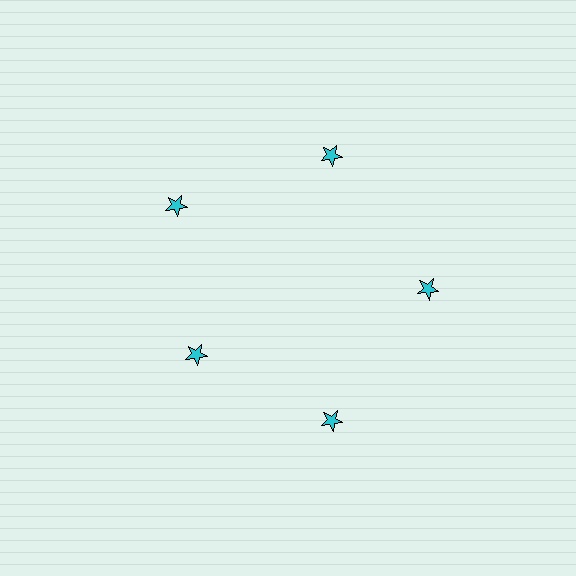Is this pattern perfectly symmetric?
No. The 5 cyan stars are arranged in a ring, but one element near the 8 o'clock position is pulled inward toward the center, breaking the 5-fold rotational symmetry.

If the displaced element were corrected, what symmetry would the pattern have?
It would have 5-fold rotational symmetry — the pattern would map onto itself every 72 degrees.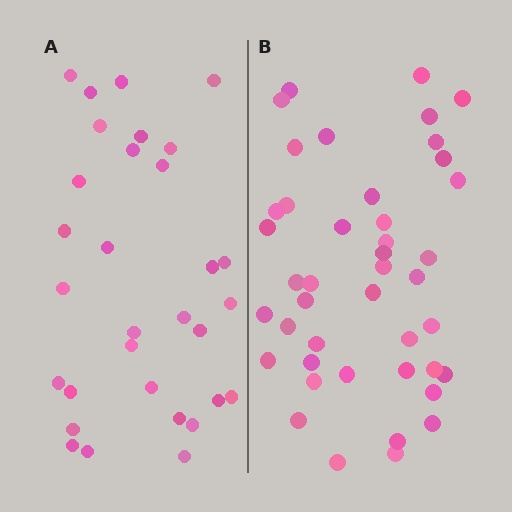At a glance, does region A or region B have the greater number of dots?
Region B (the right region) has more dots.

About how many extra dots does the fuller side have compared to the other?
Region B has roughly 12 or so more dots than region A.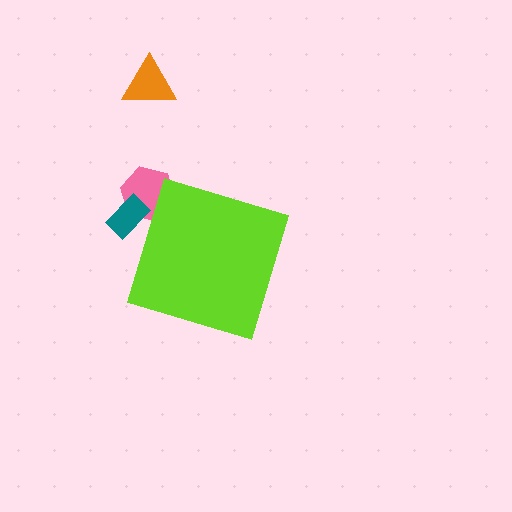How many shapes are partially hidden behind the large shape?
2 shapes are partially hidden.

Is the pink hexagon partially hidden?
Yes, the pink hexagon is partially hidden behind the lime diamond.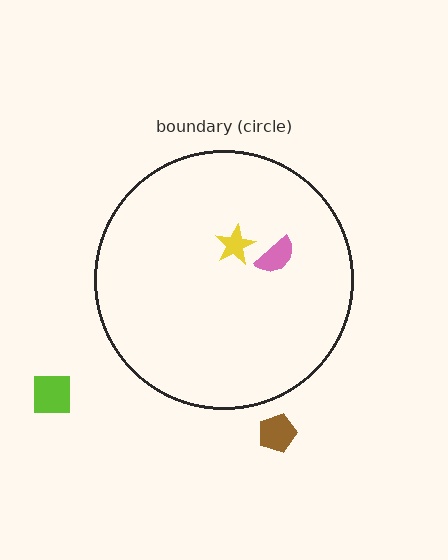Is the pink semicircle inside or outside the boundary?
Inside.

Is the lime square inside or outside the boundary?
Outside.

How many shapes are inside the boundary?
2 inside, 2 outside.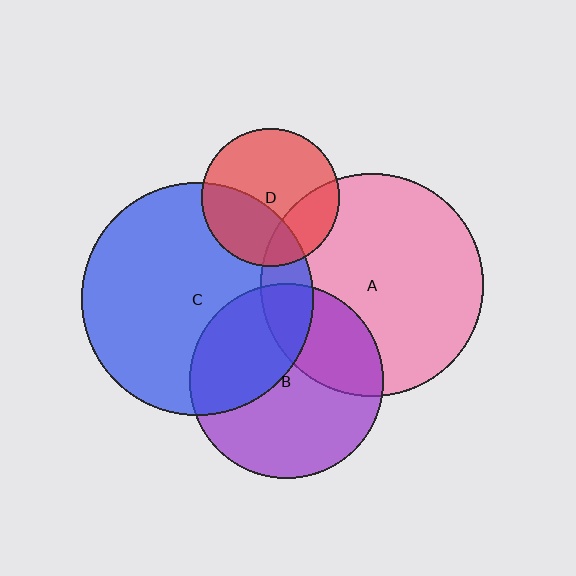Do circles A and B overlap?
Yes.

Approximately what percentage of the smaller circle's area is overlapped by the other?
Approximately 30%.